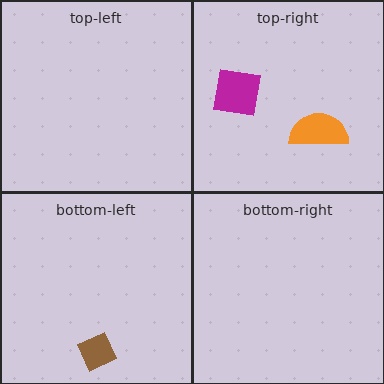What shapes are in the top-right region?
The magenta square, the orange semicircle.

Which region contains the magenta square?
The top-right region.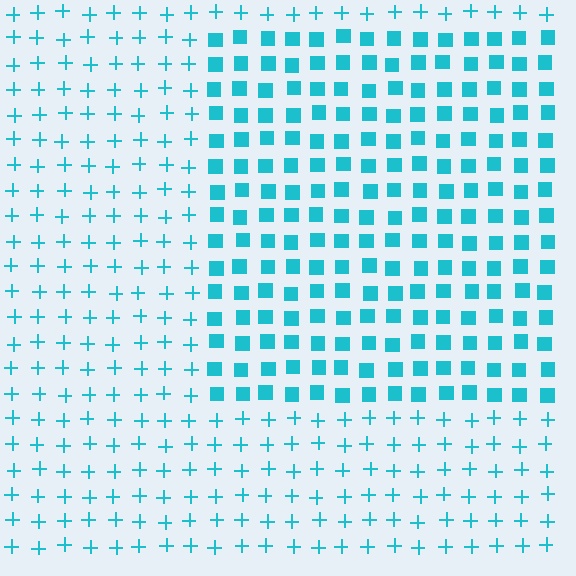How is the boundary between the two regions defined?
The boundary is defined by a change in element shape: squares inside vs. plus signs outside. All elements share the same color and spacing.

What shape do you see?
I see a rectangle.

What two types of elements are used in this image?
The image uses squares inside the rectangle region and plus signs outside it.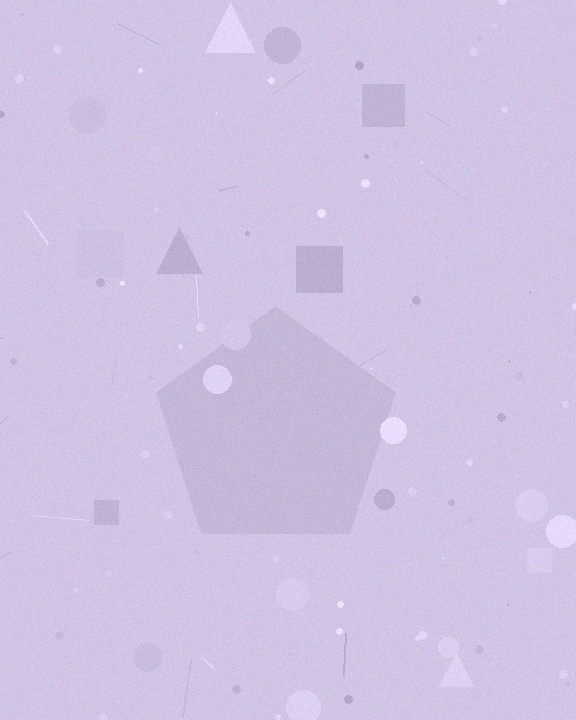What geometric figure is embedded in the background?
A pentagon is embedded in the background.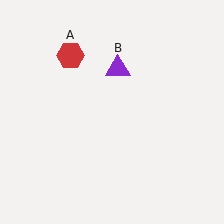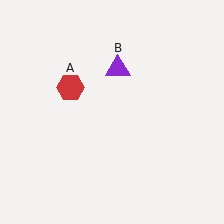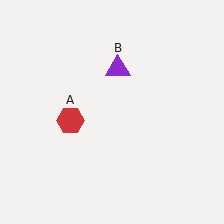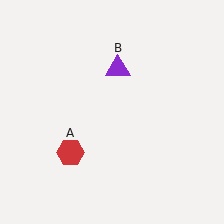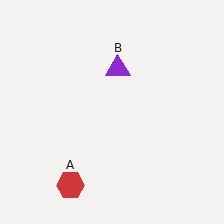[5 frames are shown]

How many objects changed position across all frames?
1 object changed position: red hexagon (object A).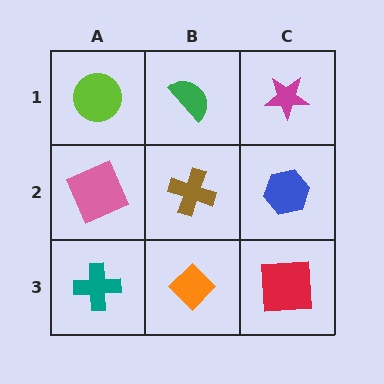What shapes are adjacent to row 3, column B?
A brown cross (row 2, column B), a teal cross (row 3, column A), a red square (row 3, column C).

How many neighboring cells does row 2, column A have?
3.